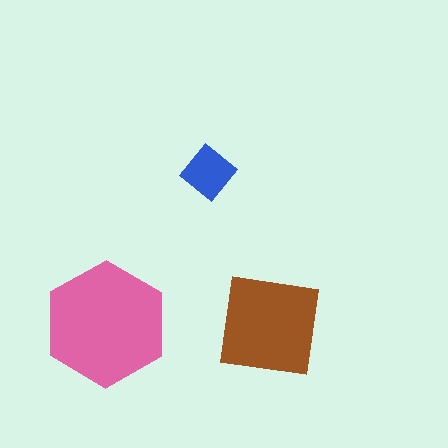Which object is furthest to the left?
The pink hexagon is leftmost.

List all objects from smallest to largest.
The blue diamond, the brown square, the pink hexagon.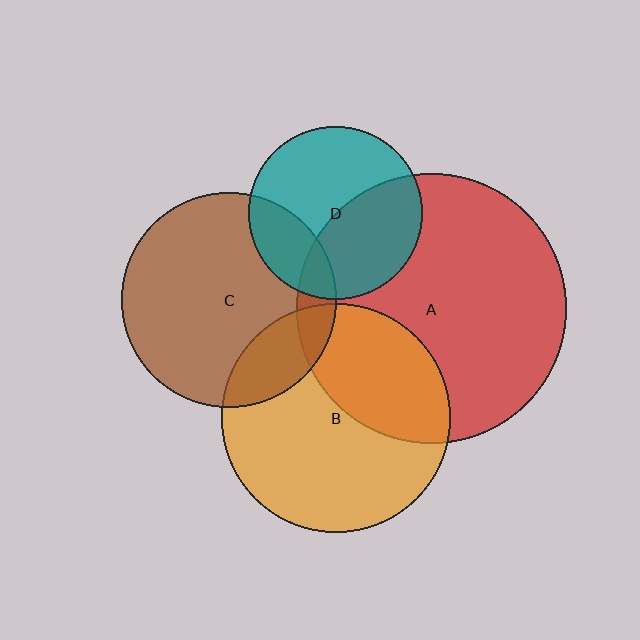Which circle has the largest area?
Circle A (red).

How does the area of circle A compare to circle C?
Approximately 1.6 times.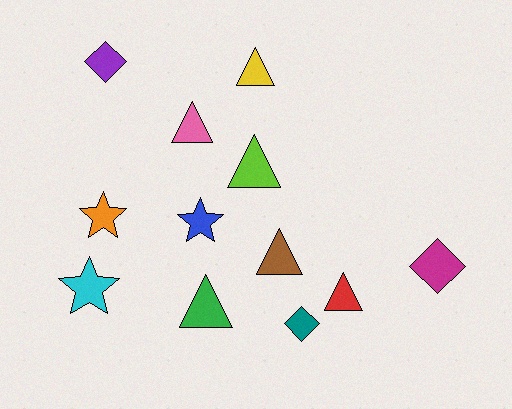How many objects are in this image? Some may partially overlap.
There are 12 objects.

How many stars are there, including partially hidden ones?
There are 3 stars.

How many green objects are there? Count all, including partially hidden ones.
There is 1 green object.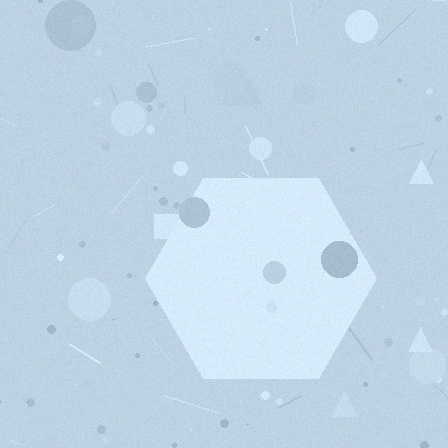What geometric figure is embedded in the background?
A hexagon is embedded in the background.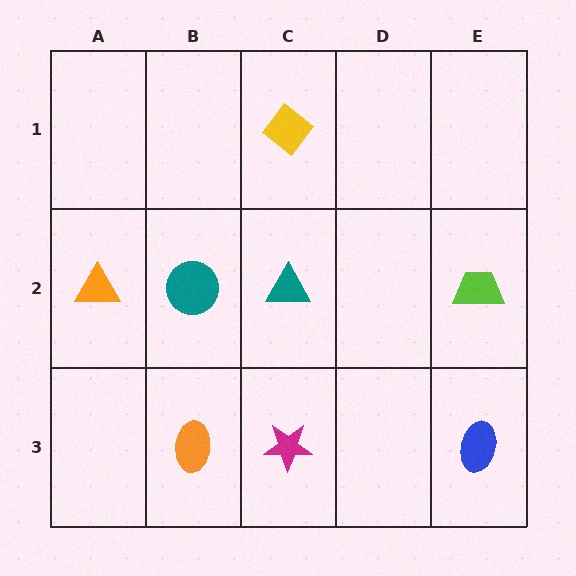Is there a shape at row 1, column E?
No, that cell is empty.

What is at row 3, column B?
An orange ellipse.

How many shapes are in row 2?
4 shapes.